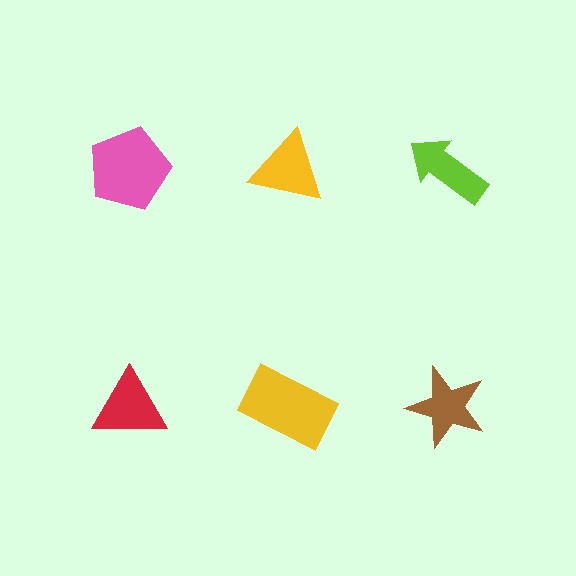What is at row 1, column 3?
A lime arrow.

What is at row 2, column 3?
A brown star.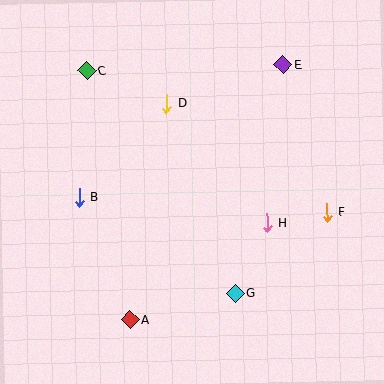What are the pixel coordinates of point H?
Point H is at (267, 223).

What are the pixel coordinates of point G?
Point G is at (235, 293).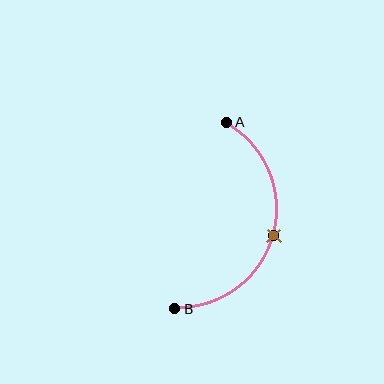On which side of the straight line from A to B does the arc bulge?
The arc bulges to the right of the straight line connecting A and B.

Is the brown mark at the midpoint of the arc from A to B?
Yes. The brown mark lies on the arc at equal arc-length from both A and B — it is the arc midpoint.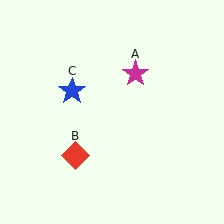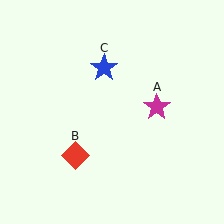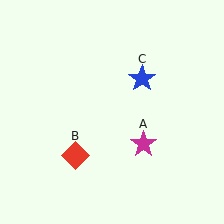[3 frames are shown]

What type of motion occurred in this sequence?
The magenta star (object A), blue star (object C) rotated clockwise around the center of the scene.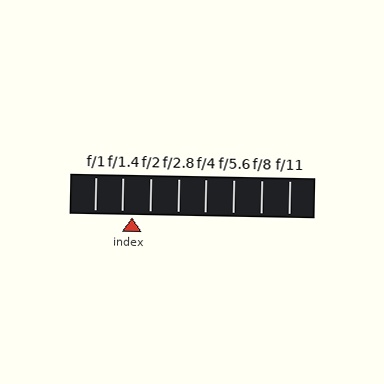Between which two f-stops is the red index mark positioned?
The index mark is between f/1.4 and f/2.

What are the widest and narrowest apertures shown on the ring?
The widest aperture shown is f/1 and the narrowest is f/11.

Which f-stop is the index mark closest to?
The index mark is closest to f/1.4.